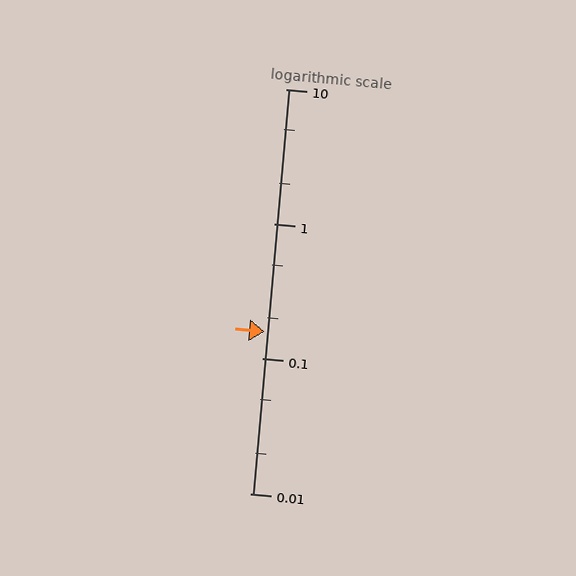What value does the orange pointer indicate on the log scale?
The pointer indicates approximately 0.16.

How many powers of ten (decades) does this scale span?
The scale spans 3 decades, from 0.01 to 10.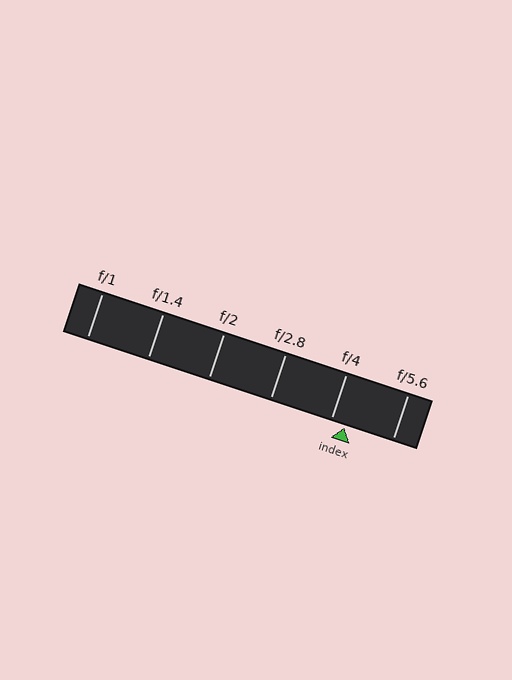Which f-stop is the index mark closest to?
The index mark is closest to f/4.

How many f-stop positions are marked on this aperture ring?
There are 6 f-stop positions marked.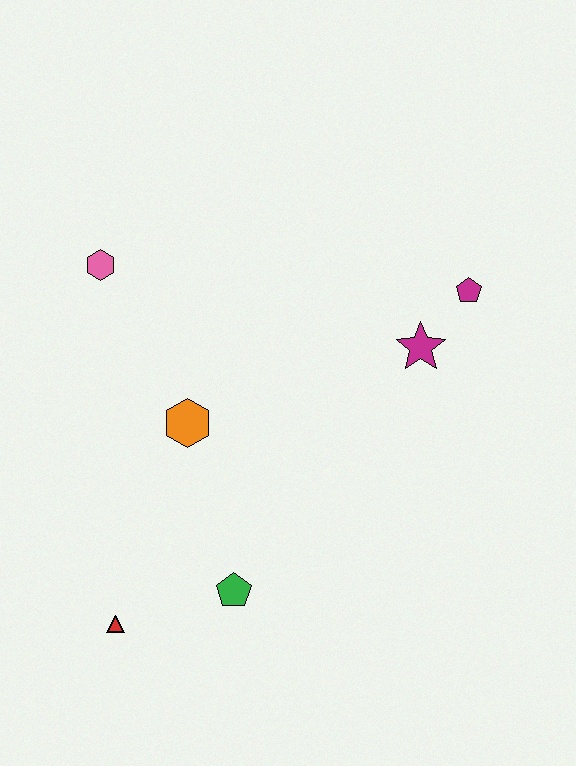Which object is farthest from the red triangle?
The magenta pentagon is farthest from the red triangle.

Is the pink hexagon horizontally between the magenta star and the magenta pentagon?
No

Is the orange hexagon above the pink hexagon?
No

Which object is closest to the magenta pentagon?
The magenta star is closest to the magenta pentagon.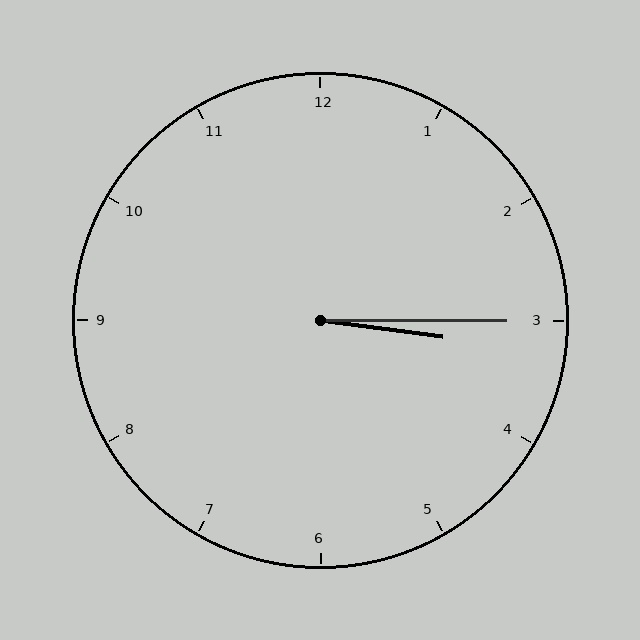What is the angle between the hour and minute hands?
Approximately 8 degrees.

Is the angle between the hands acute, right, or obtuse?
It is acute.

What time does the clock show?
3:15.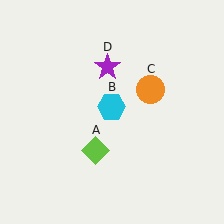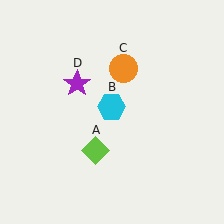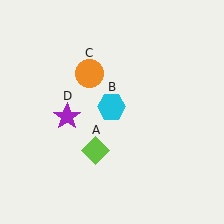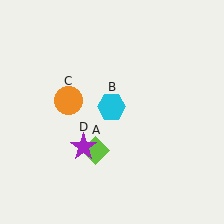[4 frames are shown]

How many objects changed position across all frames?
2 objects changed position: orange circle (object C), purple star (object D).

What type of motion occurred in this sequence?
The orange circle (object C), purple star (object D) rotated counterclockwise around the center of the scene.